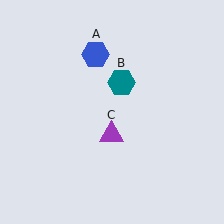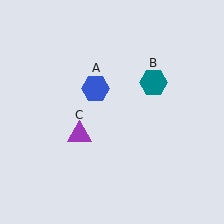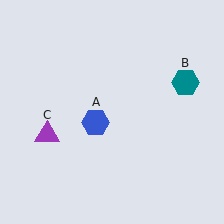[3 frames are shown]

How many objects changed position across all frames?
3 objects changed position: blue hexagon (object A), teal hexagon (object B), purple triangle (object C).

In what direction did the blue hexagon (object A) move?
The blue hexagon (object A) moved down.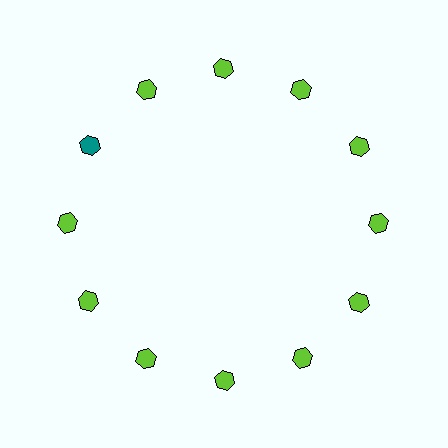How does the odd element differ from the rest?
It has a different color: teal instead of lime.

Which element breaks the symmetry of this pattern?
The teal hexagon at roughly the 10 o'clock position breaks the symmetry. All other shapes are lime hexagons.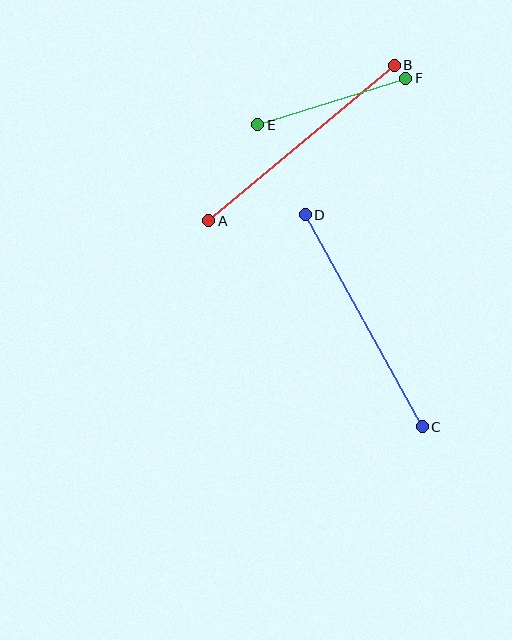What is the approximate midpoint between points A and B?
The midpoint is at approximately (302, 143) pixels.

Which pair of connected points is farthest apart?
Points C and D are farthest apart.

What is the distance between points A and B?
The distance is approximately 242 pixels.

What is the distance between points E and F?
The distance is approximately 155 pixels.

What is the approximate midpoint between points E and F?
The midpoint is at approximately (332, 101) pixels.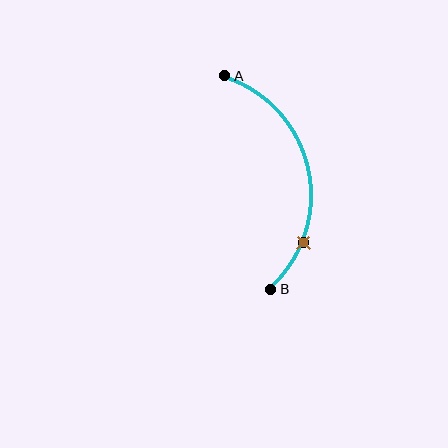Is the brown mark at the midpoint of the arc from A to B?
No. The brown mark lies on the arc but is closer to endpoint B. The arc midpoint would be at the point on the curve equidistant along the arc from both A and B.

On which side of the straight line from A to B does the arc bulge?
The arc bulges to the right of the straight line connecting A and B.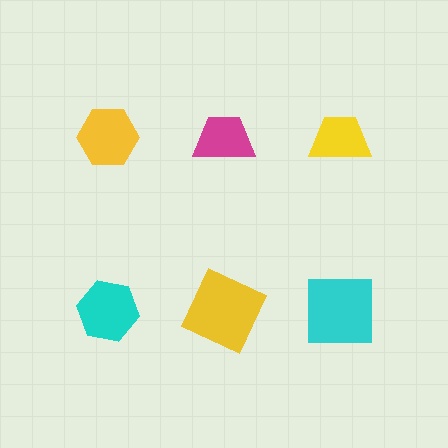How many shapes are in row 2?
3 shapes.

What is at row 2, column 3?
A cyan square.